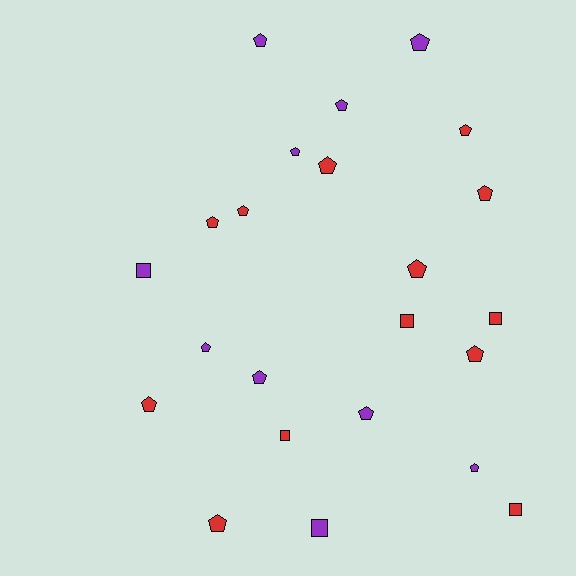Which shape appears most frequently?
Pentagon, with 17 objects.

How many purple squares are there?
There are 2 purple squares.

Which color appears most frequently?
Red, with 13 objects.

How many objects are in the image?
There are 23 objects.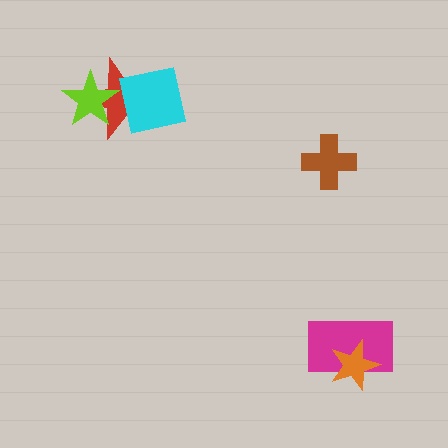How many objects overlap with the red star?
2 objects overlap with the red star.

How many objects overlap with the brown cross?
0 objects overlap with the brown cross.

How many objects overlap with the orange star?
1 object overlaps with the orange star.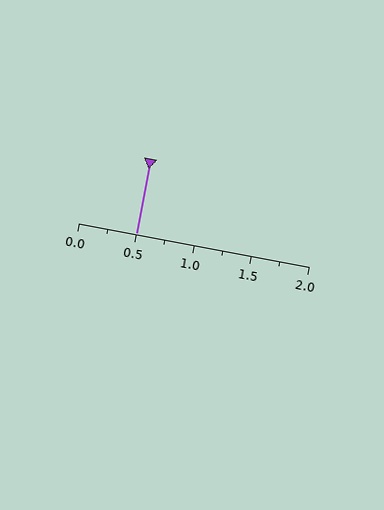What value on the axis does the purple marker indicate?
The marker indicates approximately 0.5.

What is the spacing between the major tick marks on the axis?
The major ticks are spaced 0.5 apart.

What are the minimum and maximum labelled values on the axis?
The axis runs from 0.0 to 2.0.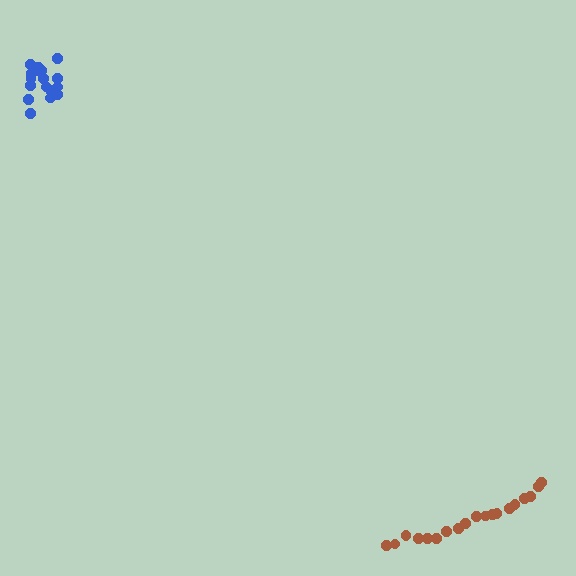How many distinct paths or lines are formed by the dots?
There are 2 distinct paths.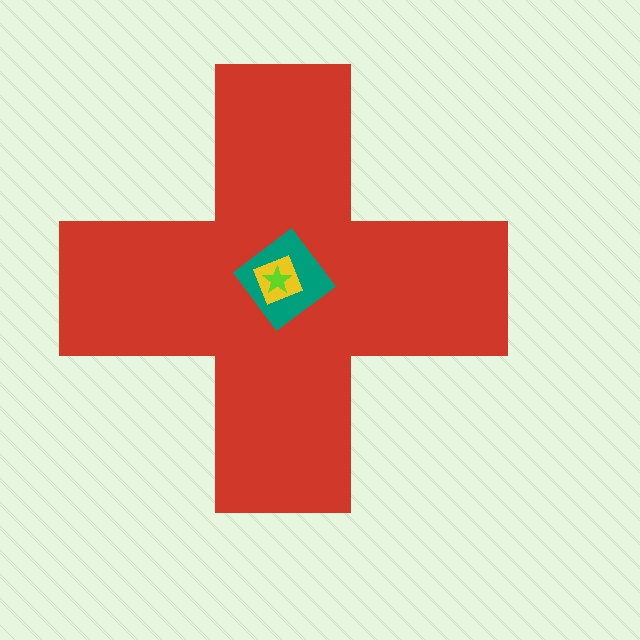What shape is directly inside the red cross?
The teal diamond.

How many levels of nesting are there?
4.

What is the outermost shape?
The red cross.